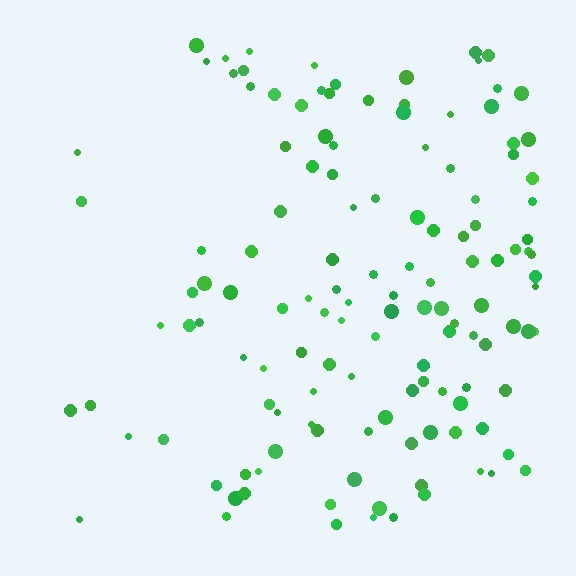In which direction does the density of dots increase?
From left to right, with the right side densest.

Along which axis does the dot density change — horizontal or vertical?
Horizontal.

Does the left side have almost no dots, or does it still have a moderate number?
Still a moderate number, just noticeably fewer than the right.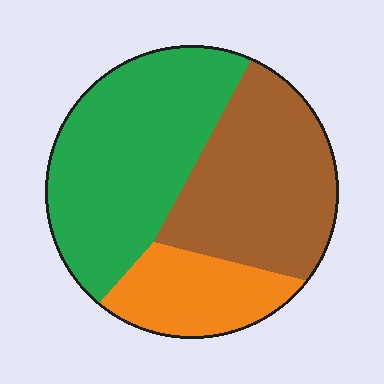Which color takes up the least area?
Orange, at roughly 20%.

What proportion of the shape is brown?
Brown takes up about three eighths (3/8) of the shape.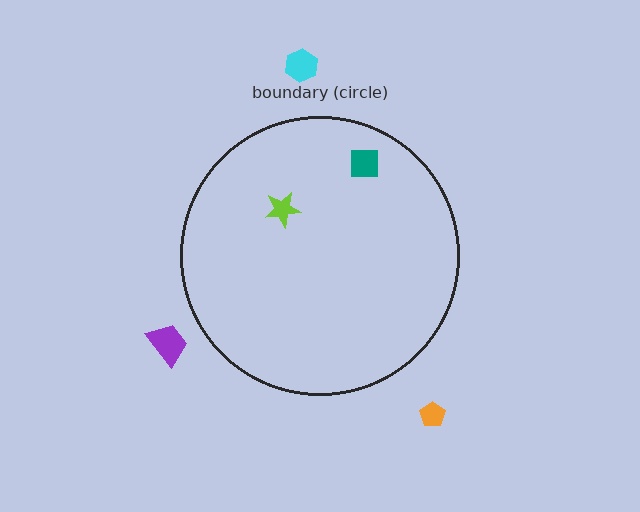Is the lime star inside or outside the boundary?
Inside.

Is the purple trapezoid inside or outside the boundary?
Outside.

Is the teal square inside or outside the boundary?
Inside.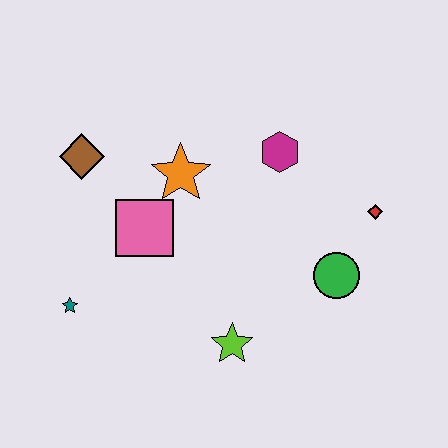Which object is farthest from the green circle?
The brown diamond is farthest from the green circle.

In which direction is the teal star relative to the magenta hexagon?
The teal star is to the left of the magenta hexagon.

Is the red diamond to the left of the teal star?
No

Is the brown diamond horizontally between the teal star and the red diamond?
Yes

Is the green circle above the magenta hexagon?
No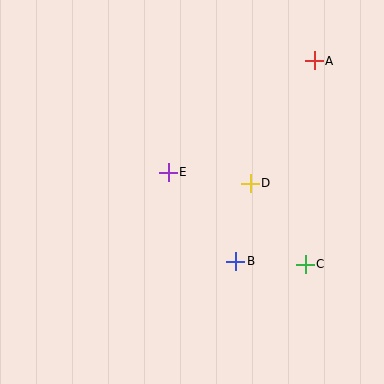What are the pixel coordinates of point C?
Point C is at (305, 264).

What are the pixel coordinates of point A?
Point A is at (314, 61).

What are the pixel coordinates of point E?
Point E is at (168, 172).